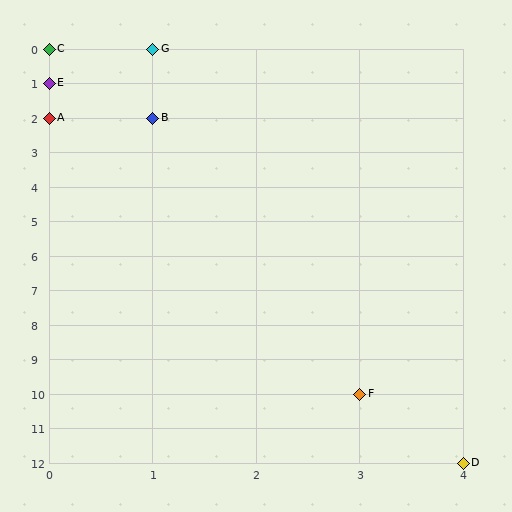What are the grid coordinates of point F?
Point F is at grid coordinates (3, 10).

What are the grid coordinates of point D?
Point D is at grid coordinates (4, 12).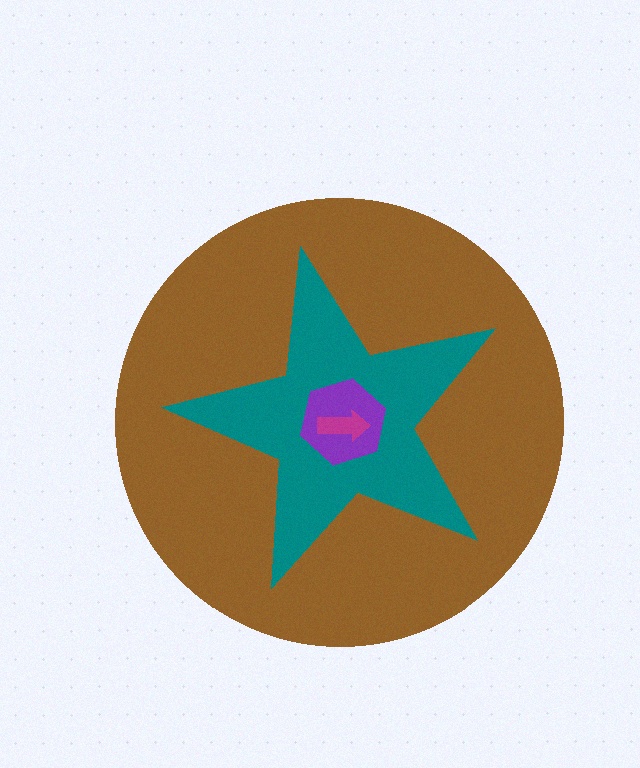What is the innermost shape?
The magenta arrow.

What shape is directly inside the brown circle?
The teal star.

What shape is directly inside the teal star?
The purple hexagon.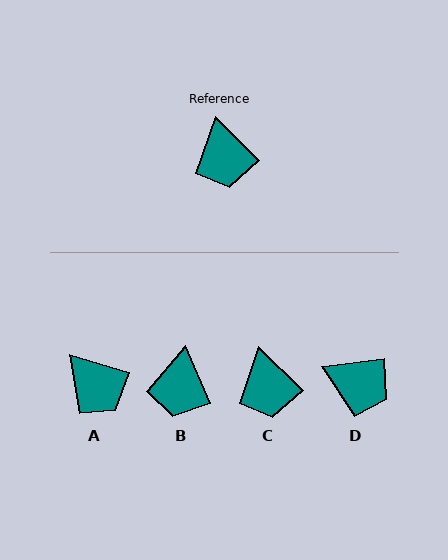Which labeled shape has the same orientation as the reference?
C.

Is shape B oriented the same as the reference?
No, it is off by about 22 degrees.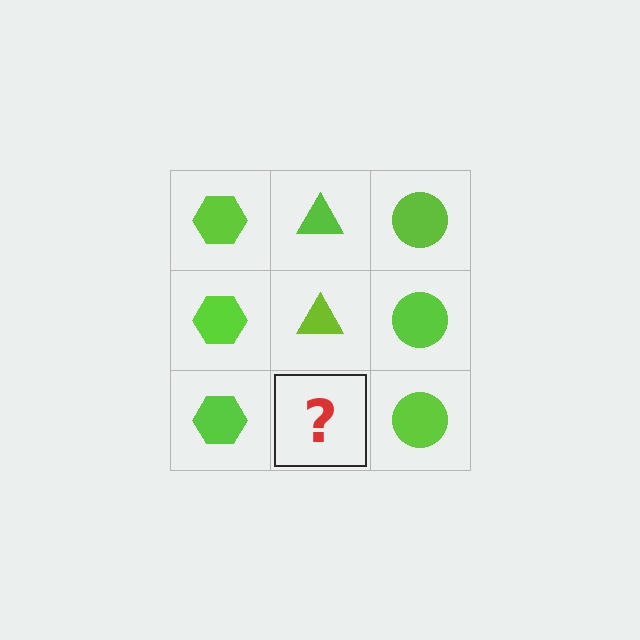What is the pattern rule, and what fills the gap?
The rule is that each column has a consistent shape. The gap should be filled with a lime triangle.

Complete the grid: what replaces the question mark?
The question mark should be replaced with a lime triangle.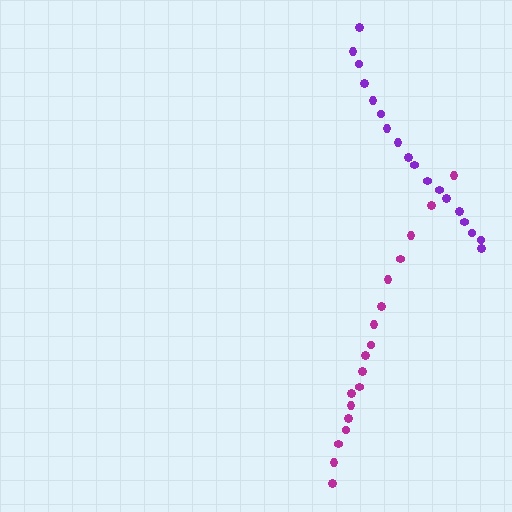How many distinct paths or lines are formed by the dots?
There are 2 distinct paths.